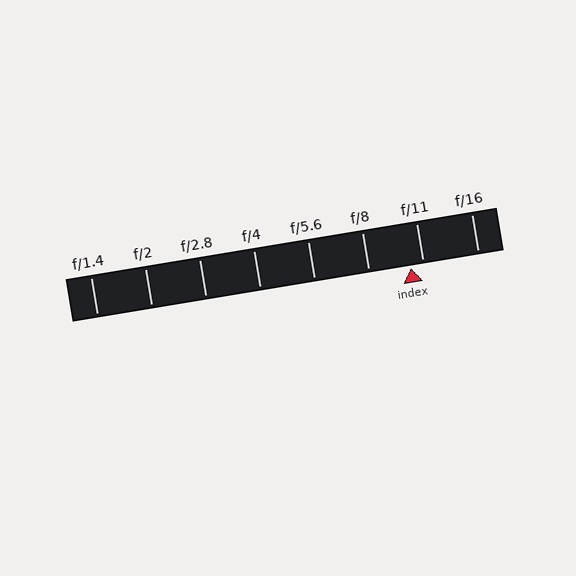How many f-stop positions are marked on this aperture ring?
There are 8 f-stop positions marked.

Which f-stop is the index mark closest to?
The index mark is closest to f/11.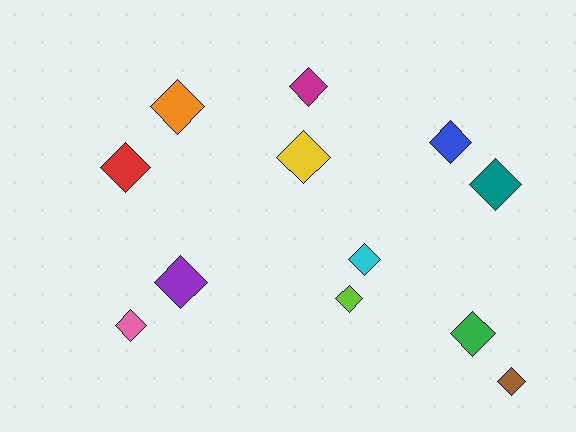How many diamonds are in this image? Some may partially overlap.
There are 12 diamonds.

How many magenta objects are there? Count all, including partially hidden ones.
There is 1 magenta object.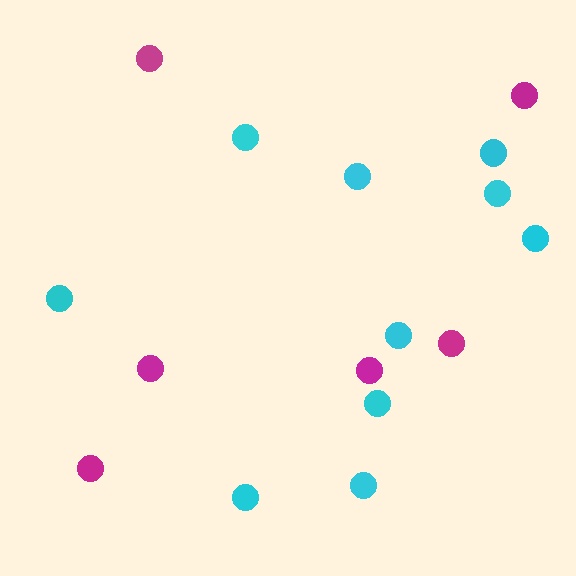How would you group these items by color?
There are 2 groups: one group of magenta circles (6) and one group of cyan circles (10).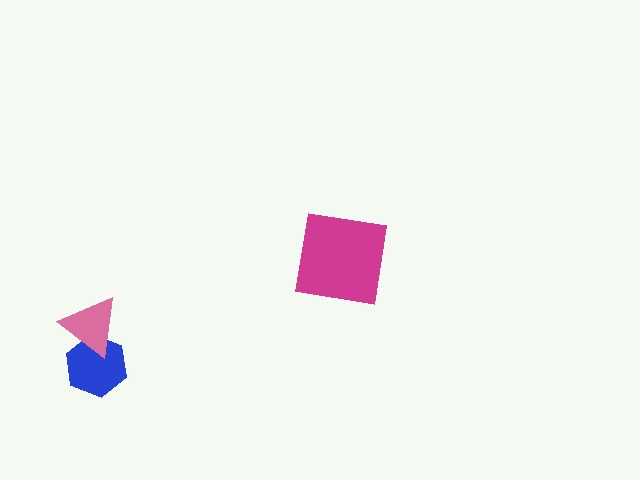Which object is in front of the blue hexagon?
The pink triangle is in front of the blue hexagon.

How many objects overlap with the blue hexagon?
1 object overlaps with the blue hexagon.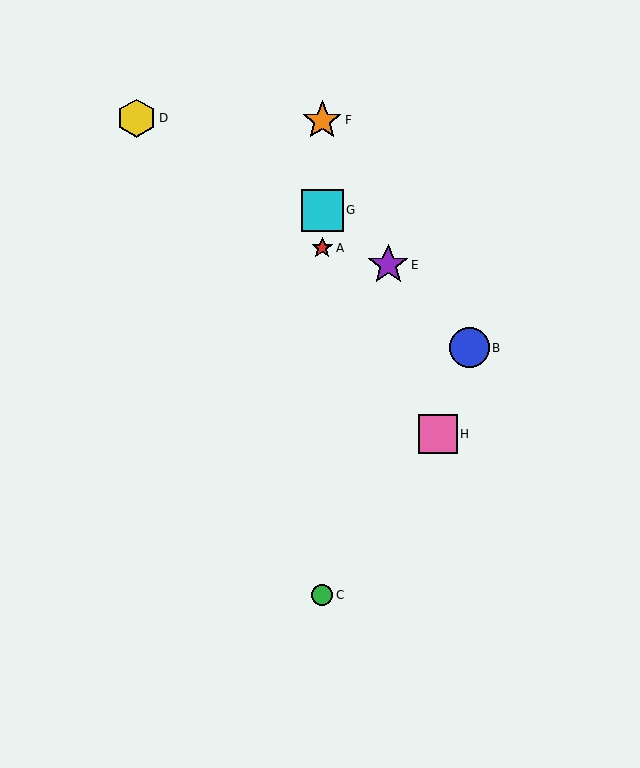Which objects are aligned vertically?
Objects A, C, F, G are aligned vertically.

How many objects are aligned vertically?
4 objects (A, C, F, G) are aligned vertically.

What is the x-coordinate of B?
Object B is at x≈469.